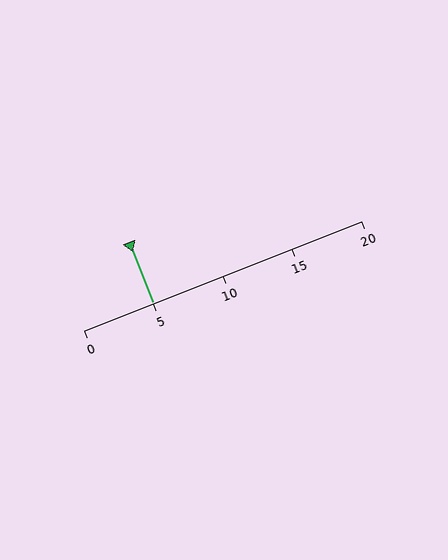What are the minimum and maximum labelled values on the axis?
The axis runs from 0 to 20.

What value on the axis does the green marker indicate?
The marker indicates approximately 5.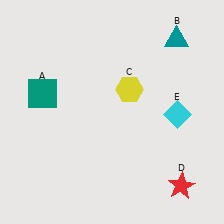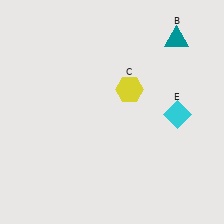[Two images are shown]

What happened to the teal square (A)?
The teal square (A) was removed in Image 2. It was in the top-left area of Image 1.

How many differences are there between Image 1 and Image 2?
There are 2 differences between the two images.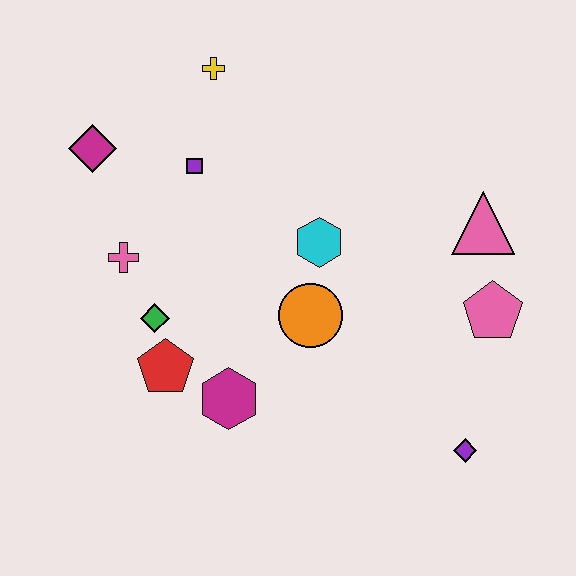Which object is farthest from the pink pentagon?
The magenta diamond is farthest from the pink pentagon.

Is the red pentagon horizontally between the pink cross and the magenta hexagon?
Yes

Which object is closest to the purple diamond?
The pink pentagon is closest to the purple diamond.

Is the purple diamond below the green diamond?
Yes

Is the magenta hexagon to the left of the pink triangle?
Yes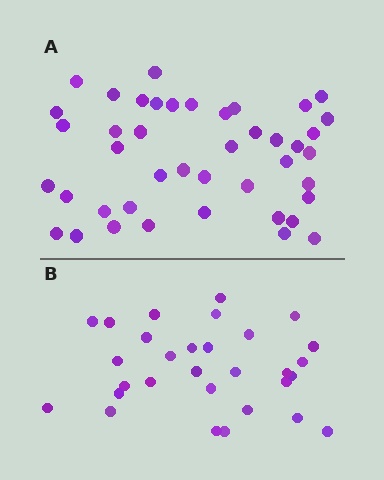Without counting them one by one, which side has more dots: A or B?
Region A (the top region) has more dots.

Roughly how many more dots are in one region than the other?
Region A has approximately 15 more dots than region B.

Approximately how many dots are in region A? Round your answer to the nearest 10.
About 40 dots. (The exact count is 43, which rounds to 40.)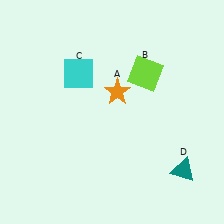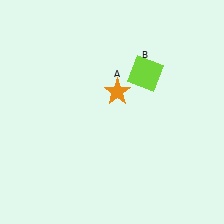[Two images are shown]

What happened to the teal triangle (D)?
The teal triangle (D) was removed in Image 2. It was in the bottom-right area of Image 1.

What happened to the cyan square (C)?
The cyan square (C) was removed in Image 2. It was in the top-left area of Image 1.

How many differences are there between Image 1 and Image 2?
There are 2 differences between the two images.